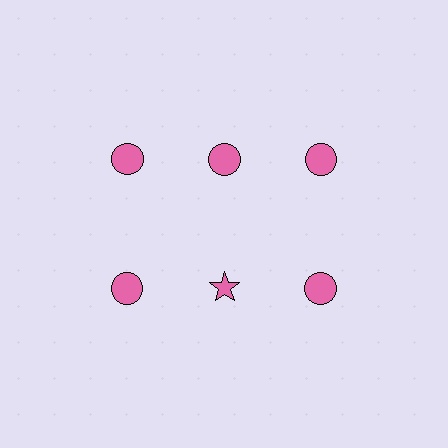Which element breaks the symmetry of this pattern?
The pink star in the second row, second from left column breaks the symmetry. All other shapes are pink circles.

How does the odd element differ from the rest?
It has a different shape: star instead of circle.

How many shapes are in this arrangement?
There are 6 shapes arranged in a grid pattern.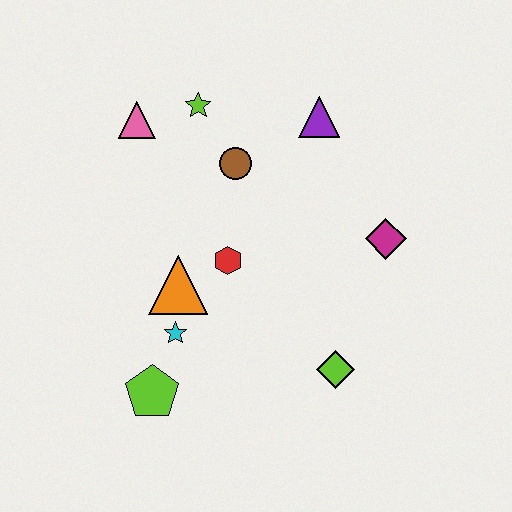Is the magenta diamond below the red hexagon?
No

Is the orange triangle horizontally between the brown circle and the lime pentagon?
Yes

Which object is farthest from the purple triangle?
The lime pentagon is farthest from the purple triangle.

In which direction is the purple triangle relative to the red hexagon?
The purple triangle is above the red hexagon.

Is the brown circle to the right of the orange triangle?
Yes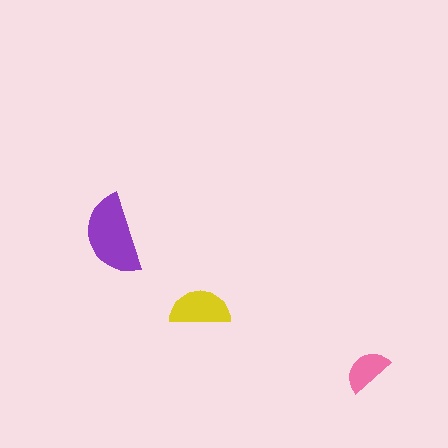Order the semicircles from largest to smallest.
the purple one, the yellow one, the pink one.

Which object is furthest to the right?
The pink semicircle is rightmost.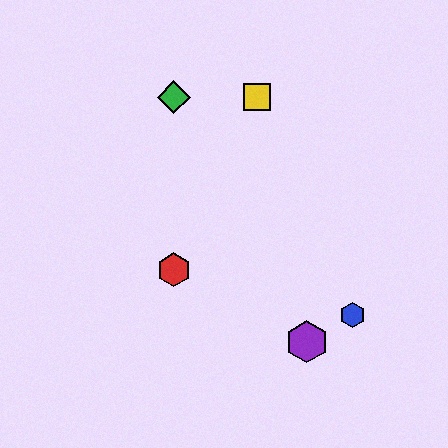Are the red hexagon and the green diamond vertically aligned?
Yes, both are at x≈174.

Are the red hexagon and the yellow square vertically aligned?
No, the red hexagon is at x≈174 and the yellow square is at x≈257.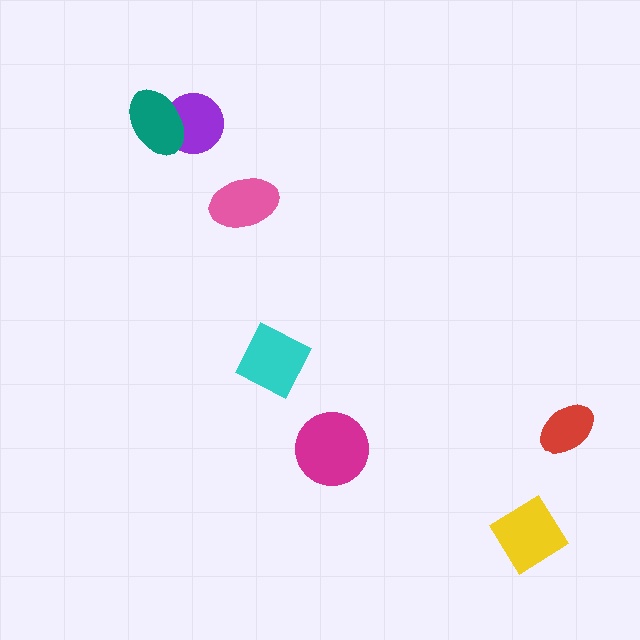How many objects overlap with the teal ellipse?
1 object overlaps with the teal ellipse.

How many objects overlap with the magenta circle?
0 objects overlap with the magenta circle.